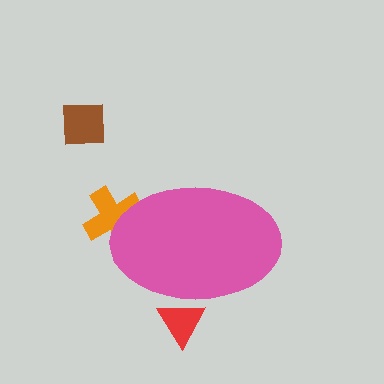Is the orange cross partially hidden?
Yes, the orange cross is partially hidden behind the pink ellipse.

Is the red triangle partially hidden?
Yes, the red triangle is partially hidden behind the pink ellipse.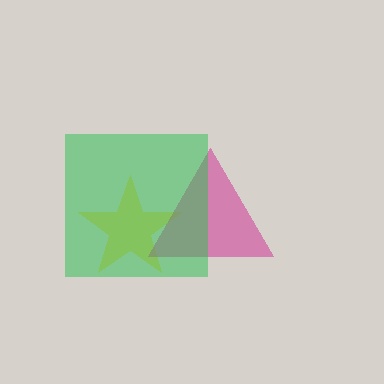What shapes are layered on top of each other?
The layered shapes are: a yellow star, a magenta triangle, a green square.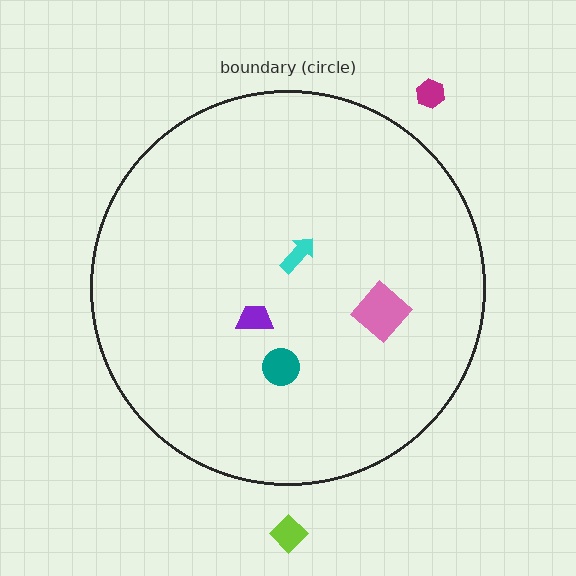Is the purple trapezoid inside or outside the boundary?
Inside.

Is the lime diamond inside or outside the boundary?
Outside.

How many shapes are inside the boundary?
4 inside, 2 outside.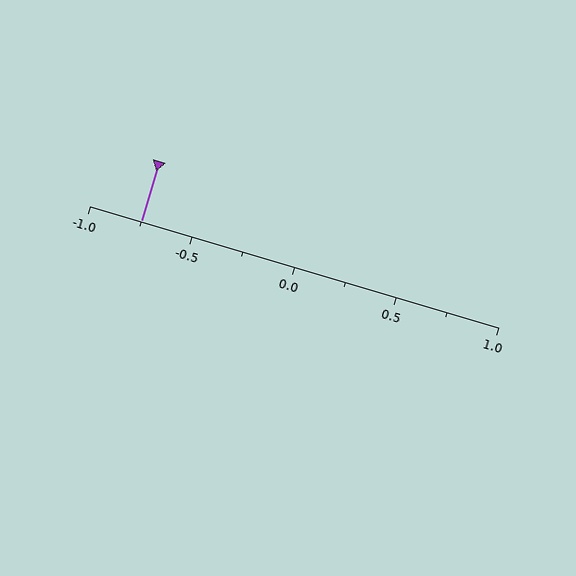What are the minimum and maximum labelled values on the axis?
The axis runs from -1.0 to 1.0.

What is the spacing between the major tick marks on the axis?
The major ticks are spaced 0.5 apart.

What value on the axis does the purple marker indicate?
The marker indicates approximately -0.75.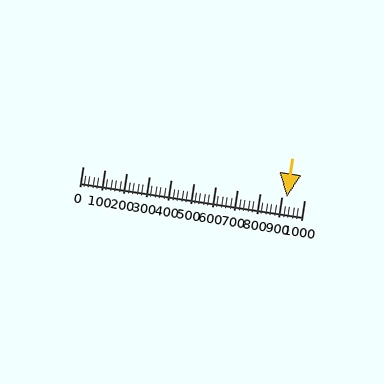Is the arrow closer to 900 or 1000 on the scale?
The arrow is closer to 900.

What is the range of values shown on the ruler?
The ruler shows values from 0 to 1000.